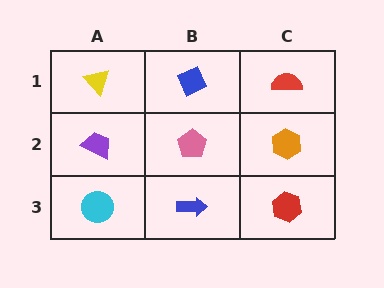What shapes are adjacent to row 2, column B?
A blue diamond (row 1, column B), a blue arrow (row 3, column B), a purple trapezoid (row 2, column A), an orange hexagon (row 2, column C).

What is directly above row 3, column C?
An orange hexagon.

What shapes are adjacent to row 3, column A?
A purple trapezoid (row 2, column A), a blue arrow (row 3, column B).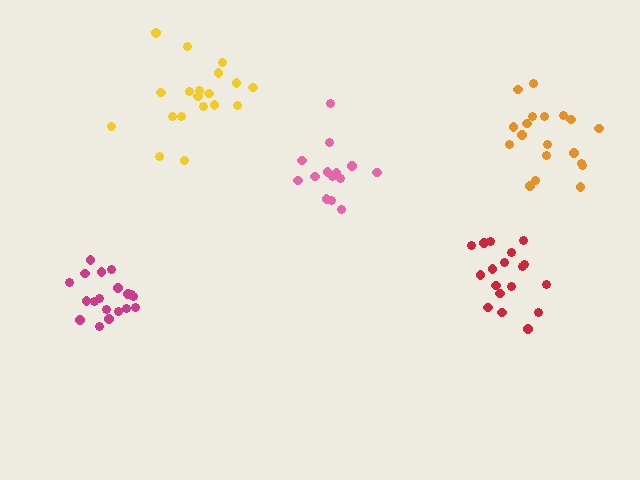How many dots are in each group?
Group 1: 19 dots, Group 2: 19 dots, Group 3: 14 dots, Group 4: 18 dots, Group 5: 19 dots (89 total).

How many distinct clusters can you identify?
There are 5 distinct clusters.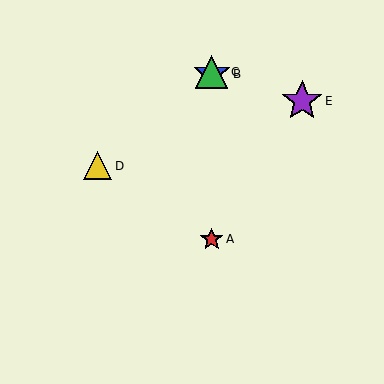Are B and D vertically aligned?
No, B is at x≈212 and D is at x≈98.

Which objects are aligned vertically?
Objects A, B, C are aligned vertically.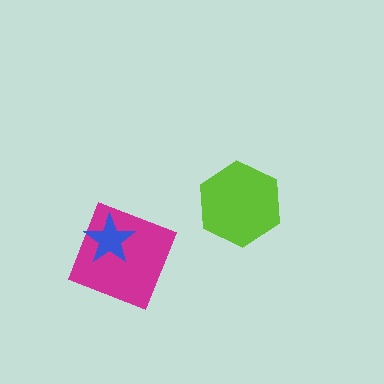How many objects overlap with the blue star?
1 object overlaps with the blue star.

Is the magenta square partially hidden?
Yes, it is partially covered by another shape.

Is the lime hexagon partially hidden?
No, no other shape covers it.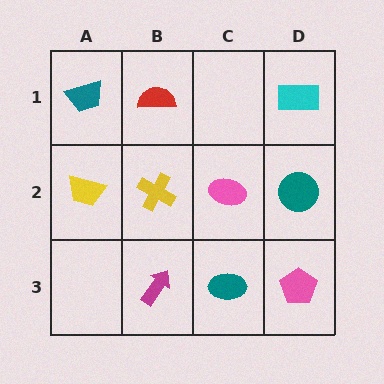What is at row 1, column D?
A cyan rectangle.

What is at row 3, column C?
A teal ellipse.